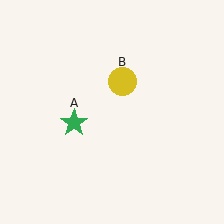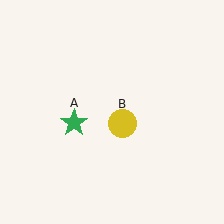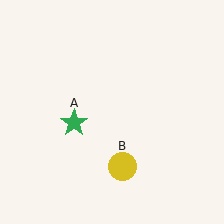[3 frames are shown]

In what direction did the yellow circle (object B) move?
The yellow circle (object B) moved down.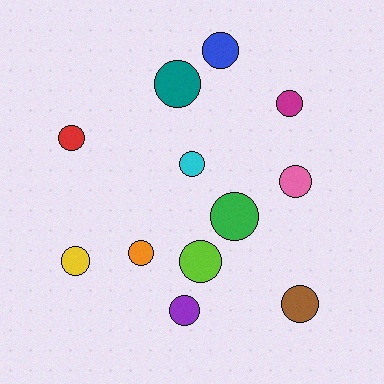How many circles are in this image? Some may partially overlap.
There are 12 circles.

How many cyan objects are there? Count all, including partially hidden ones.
There is 1 cyan object.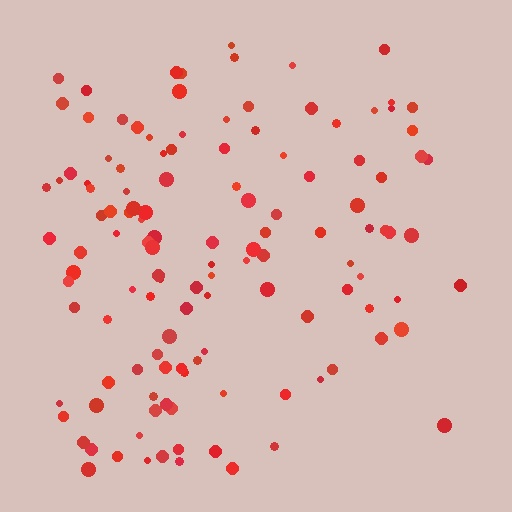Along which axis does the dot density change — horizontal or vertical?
Horizontal.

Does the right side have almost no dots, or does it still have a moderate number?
Still a moderate number, just noticeably fewer than the left.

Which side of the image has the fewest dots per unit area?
The right.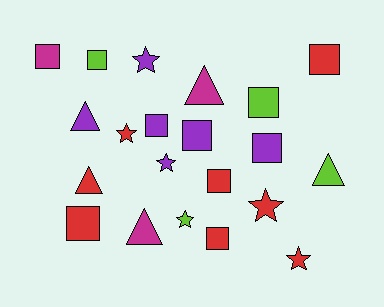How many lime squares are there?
There are 2 lime squares.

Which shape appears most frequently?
Square, with 10 objects.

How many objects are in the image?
There are 21 objects.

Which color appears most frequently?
Red, with 8 objects.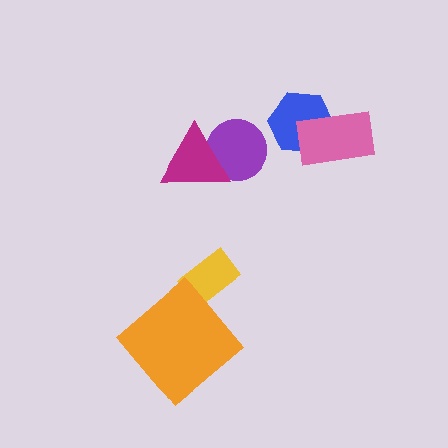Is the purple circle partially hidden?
Yes, it is partially covered by another shape.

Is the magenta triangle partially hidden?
No, no other shape covers it.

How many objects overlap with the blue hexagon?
1 object overlaps with the blue hexagon.